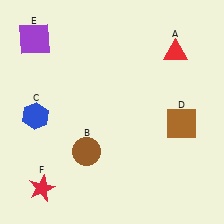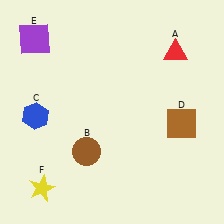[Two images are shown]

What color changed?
The star (F) changed from red in Image 1 to yellow in Image 2.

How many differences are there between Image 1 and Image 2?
There is 1 difference between the two images.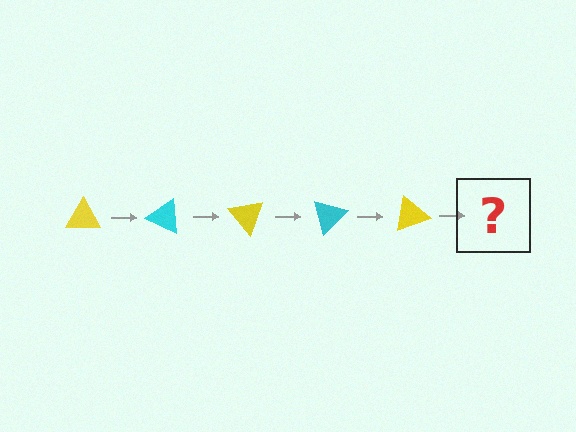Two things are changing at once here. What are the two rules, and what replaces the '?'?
The two rules are that it rotates 25 degrees each step and the color cycles through yellow and cyan. The '?' should be a cyan triangle, rotated 125 degrees from the start.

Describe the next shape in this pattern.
It should be a cyan triangle, rotated 125 degrees from the start.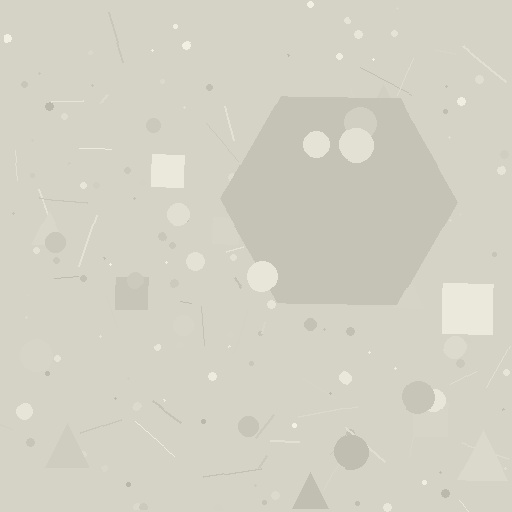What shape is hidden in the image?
A hexagon is hidden in the image.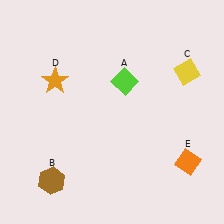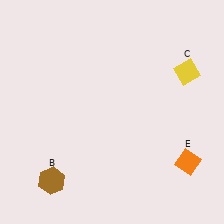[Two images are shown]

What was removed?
The orange star (D), the lime diamond (A) were removed in Image 2.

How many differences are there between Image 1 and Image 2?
There are 2 differences between the two images.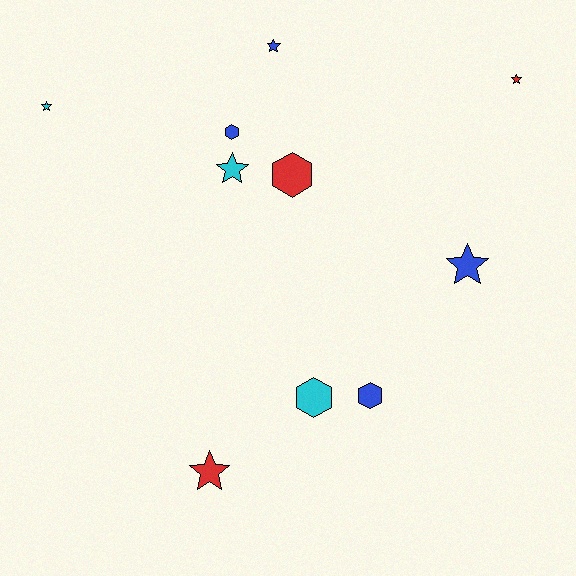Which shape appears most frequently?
Star, with 6 objects.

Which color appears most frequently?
Blue, with 4 objects.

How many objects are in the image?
There are 10 objects.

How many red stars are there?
There are 2 red stars.